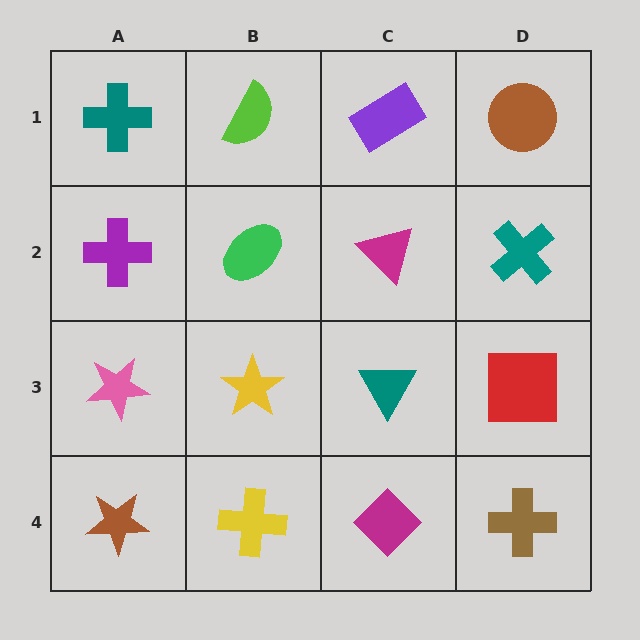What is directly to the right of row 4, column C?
A brown cross.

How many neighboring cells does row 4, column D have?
2.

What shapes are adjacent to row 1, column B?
A green ellipse (row 2, column B), a teal cross (row 1, column A), a purple rectangle (row 1, column C).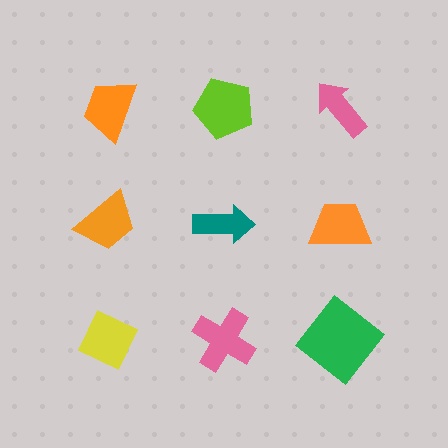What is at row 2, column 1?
An orange trapezoid.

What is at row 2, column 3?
An orange trapezoid.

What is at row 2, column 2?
A teal arrow.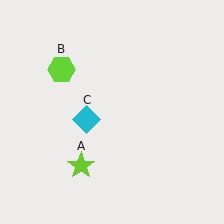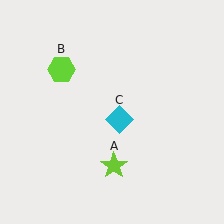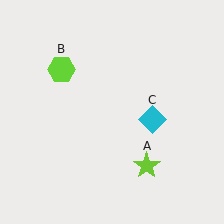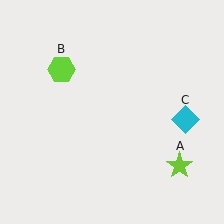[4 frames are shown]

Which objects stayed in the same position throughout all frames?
Lime hexagon (object B) remained stationary.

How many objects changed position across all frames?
2 objects changed position: lime star (object A), cyan diamond (object C).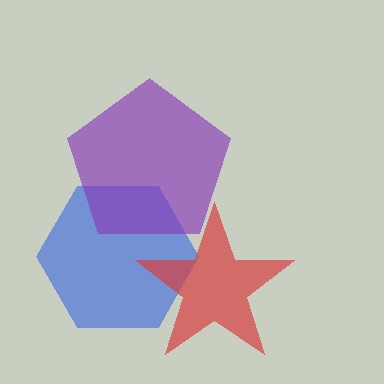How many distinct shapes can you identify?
There are 3 distinct shapes: a blue hexagon, a red star, a purple pentagon.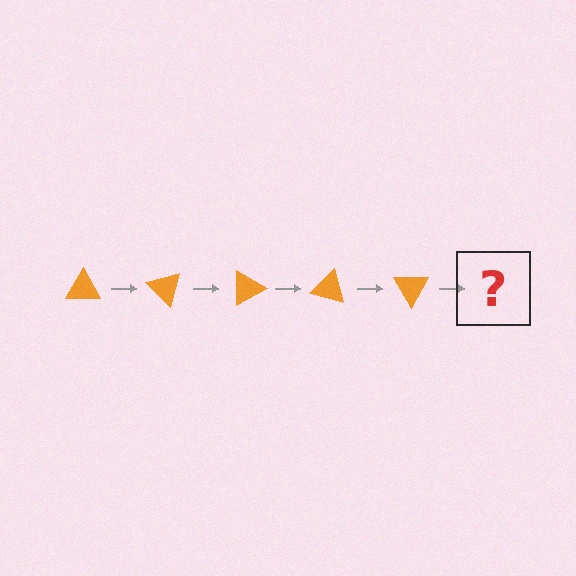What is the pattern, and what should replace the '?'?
The pattern is that the triangle rotates 45 degrees each step. The '?' should be an orange triangle rotated 225 degrees.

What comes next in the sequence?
The next element should be an orange triangle rotated 225 degrees.